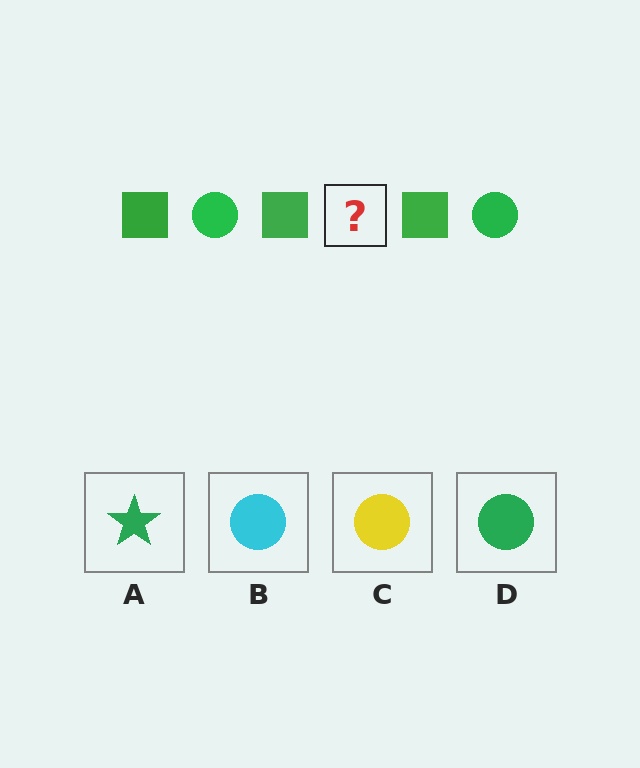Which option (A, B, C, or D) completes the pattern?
D.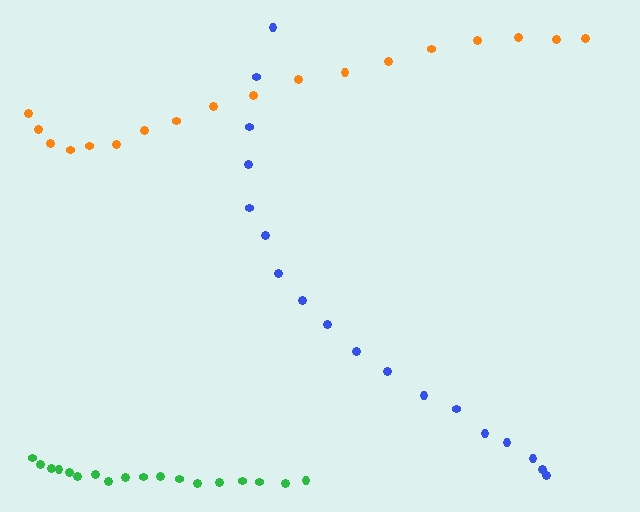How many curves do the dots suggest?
There are 3 distinct paths.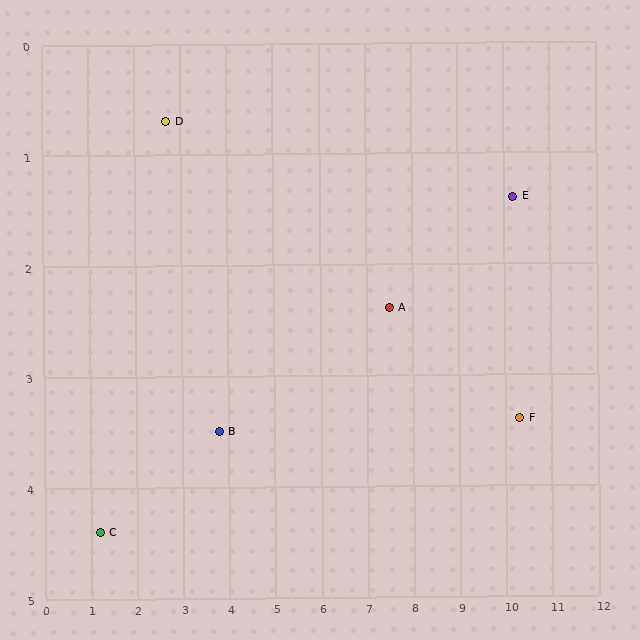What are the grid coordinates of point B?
Point B is at approximately (3.8, 3.5).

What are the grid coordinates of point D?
Point D is at approximately (2.7, 0.7).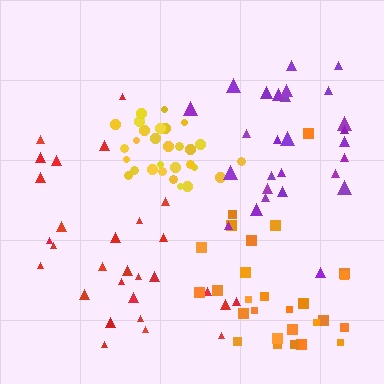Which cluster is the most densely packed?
Yellow.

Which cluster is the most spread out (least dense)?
Red.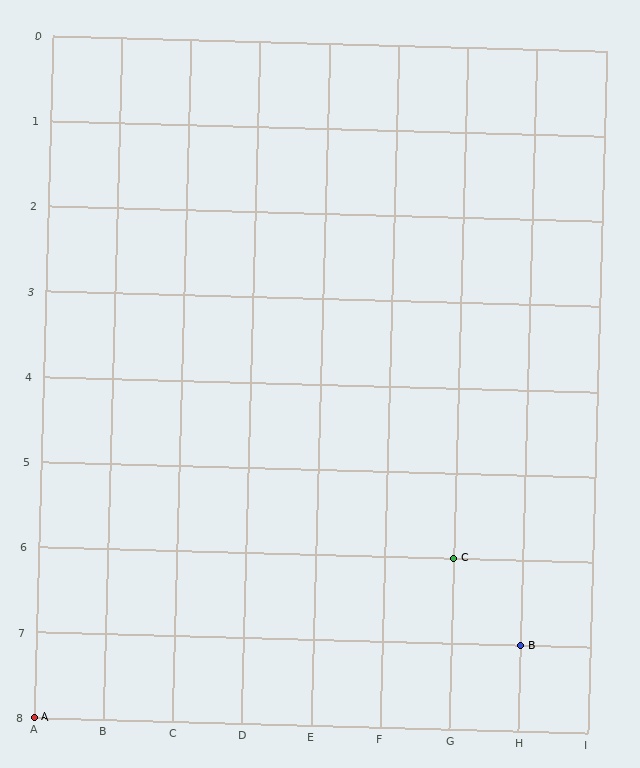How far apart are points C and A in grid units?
Points C and A are 6 columns and 2 rows apart (about 6.3 grid units diagonally).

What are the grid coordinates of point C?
Point C is at grid coordinates (G, 6).